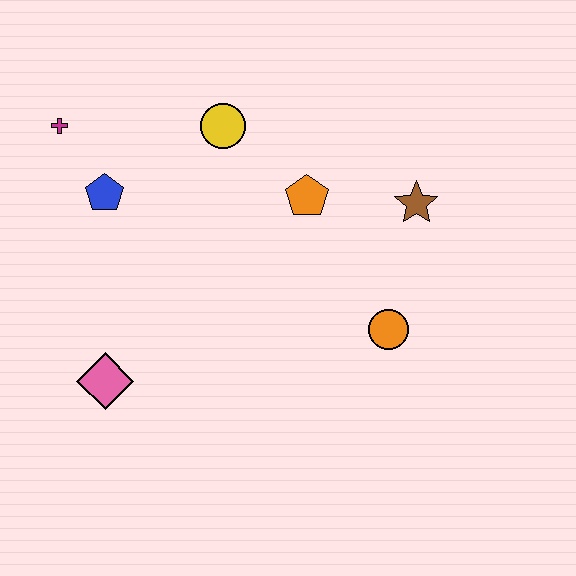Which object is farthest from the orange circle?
The magenta cross is farthest from the orange circle.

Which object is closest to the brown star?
The orange pentagon is closest to the brown star.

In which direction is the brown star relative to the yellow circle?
The brown star is to the right of the yellow circle.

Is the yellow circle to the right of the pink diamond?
Yes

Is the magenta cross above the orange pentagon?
Yes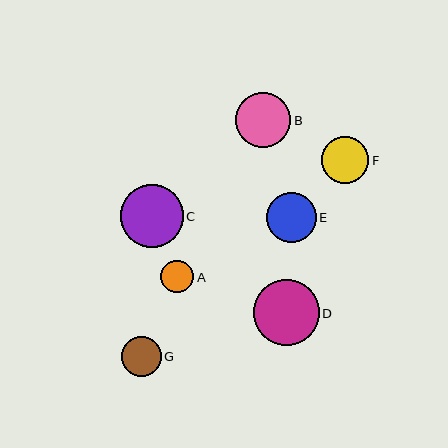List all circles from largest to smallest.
From largest to smallest: D, C, B, E, F, G, A.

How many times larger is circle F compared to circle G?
Circle F is approximately 1.2 times the size of circle G.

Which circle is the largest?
Circle D is the largest with a size of approximately 66 pixels.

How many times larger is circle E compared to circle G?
Circle E is approximately 1.2 times the size of circle G.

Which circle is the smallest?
Circle A is the smallest with a size of approximately 33 pixels.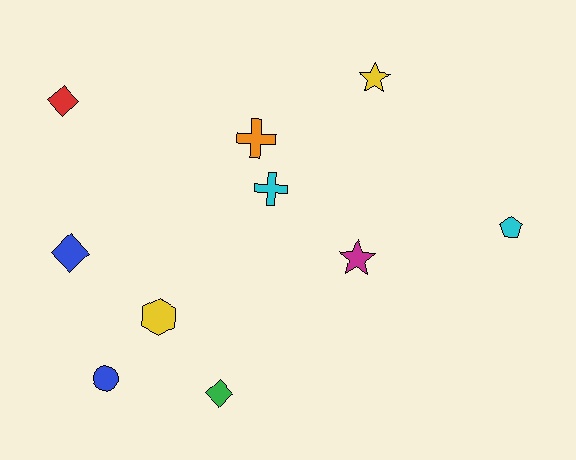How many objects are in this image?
There are 10 objects.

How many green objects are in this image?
There is 1 green object.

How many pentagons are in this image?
There is 1 pentagon.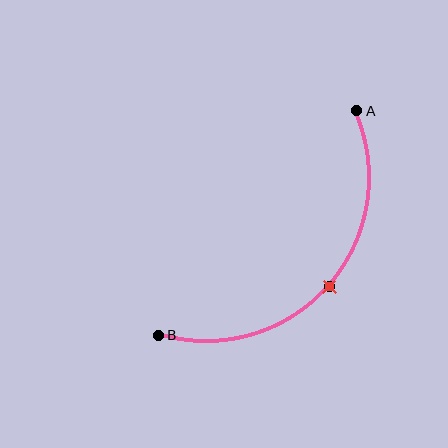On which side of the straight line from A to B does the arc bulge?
The arc bulges below and to the right of the straight line connecting A and B.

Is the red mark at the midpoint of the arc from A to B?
Yes. The red mark lies on the arc at equal arc-length from both A and B — it is the arc midpoint.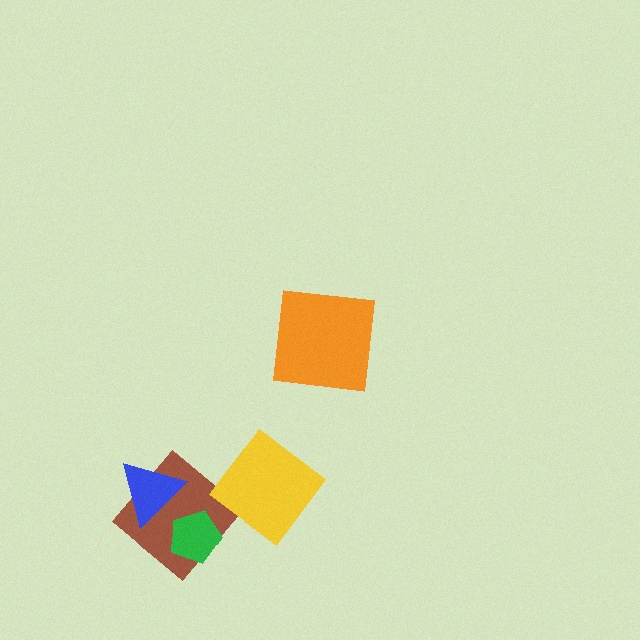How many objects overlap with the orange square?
0 objects overlap with the orange square.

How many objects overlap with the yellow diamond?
0 objects overlap with the yellow diamond.